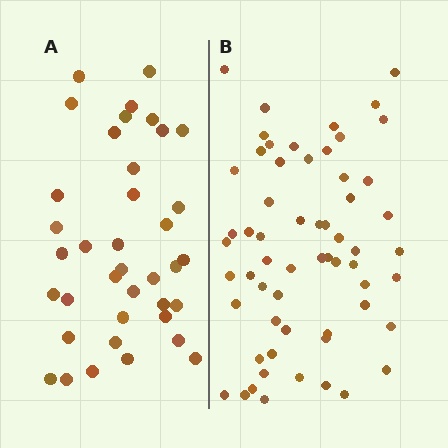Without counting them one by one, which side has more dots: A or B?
Region B (the right region) has more dots.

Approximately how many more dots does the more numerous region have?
Region B has approximately 20 more dots than region A.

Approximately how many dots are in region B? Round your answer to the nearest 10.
About 60 dots.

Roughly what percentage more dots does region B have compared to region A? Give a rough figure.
About 60% more.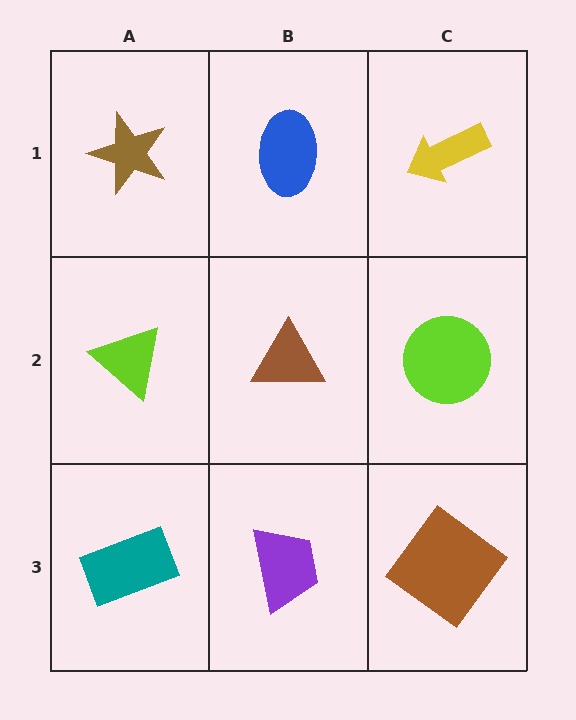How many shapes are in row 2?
3 shapes.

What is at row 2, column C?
A lime circle.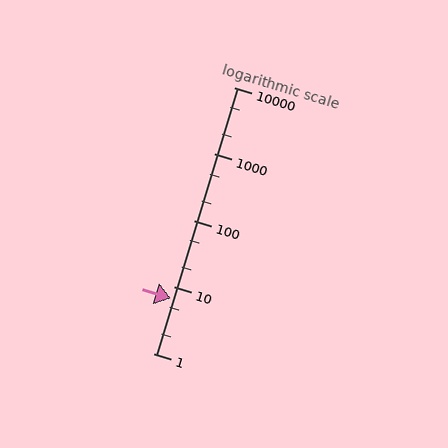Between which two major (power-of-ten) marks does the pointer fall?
The pointer is between 1 and 10.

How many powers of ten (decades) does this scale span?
The scale spans 4 decades, from 1 to 10000.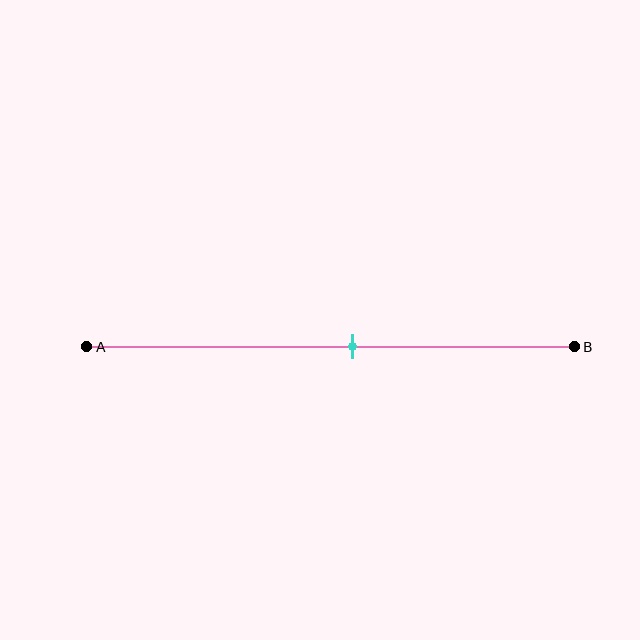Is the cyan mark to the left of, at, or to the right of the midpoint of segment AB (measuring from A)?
The cyan mark is to the right of the midpoint of segment AB.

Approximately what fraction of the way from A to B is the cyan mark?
The cyan mark is approximately 55% of the way from A to B.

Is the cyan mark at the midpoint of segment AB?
No, the mark is at about 55% from A, not at the 50% midpoint.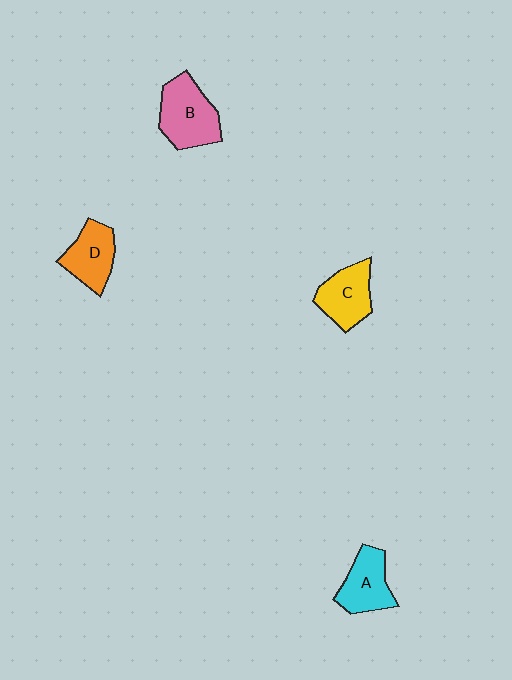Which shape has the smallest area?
Shape D (orange).